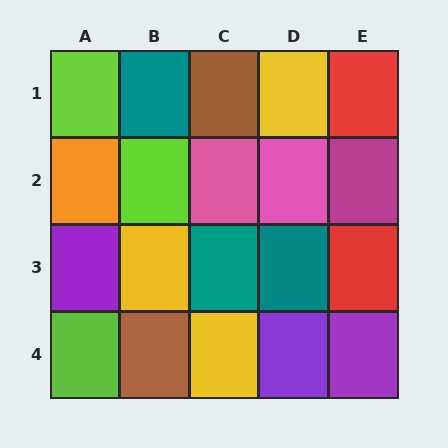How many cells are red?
2 cells are red.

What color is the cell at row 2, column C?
Pink.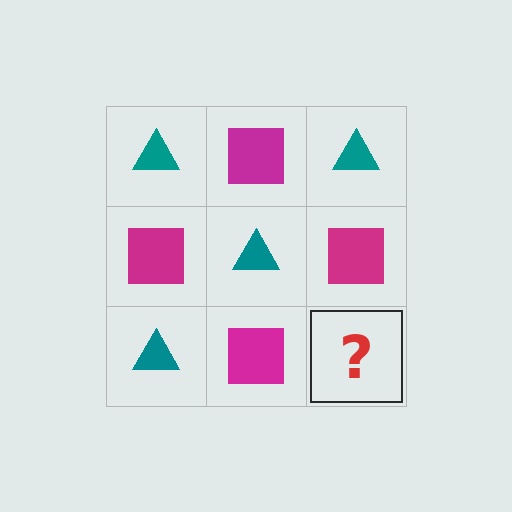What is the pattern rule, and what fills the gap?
The rule is that it alternates teal triangle and magenta square in a checkerboard pattern. The gap should be filled with a teal triangle.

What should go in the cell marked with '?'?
The missing cell should contain a teal triangle.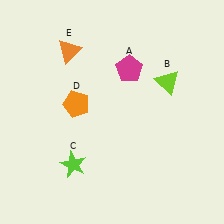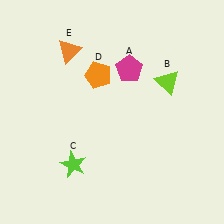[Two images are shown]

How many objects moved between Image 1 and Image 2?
1 object moved between the two images.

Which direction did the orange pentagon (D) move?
The orange pentagon (D) moved up.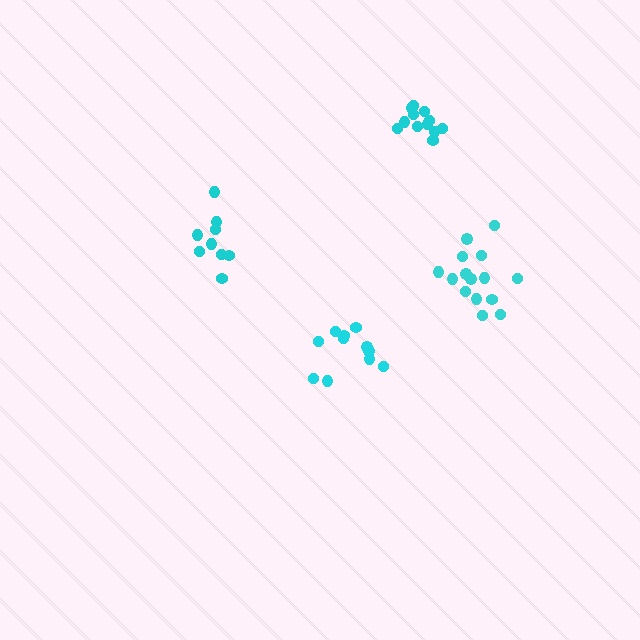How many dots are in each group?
Group 1: 15 dots, Group 2: 9 dots, Group 3: 11 dots, Group 4: 12 dots (47 total).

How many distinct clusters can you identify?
There are 4 distinct clusters.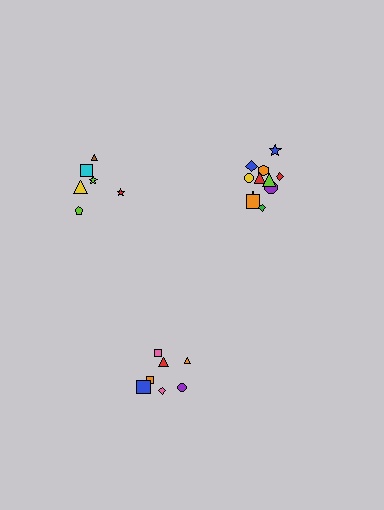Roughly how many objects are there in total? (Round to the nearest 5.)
Roughly 25 objects in total.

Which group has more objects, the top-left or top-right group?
The top-right group.